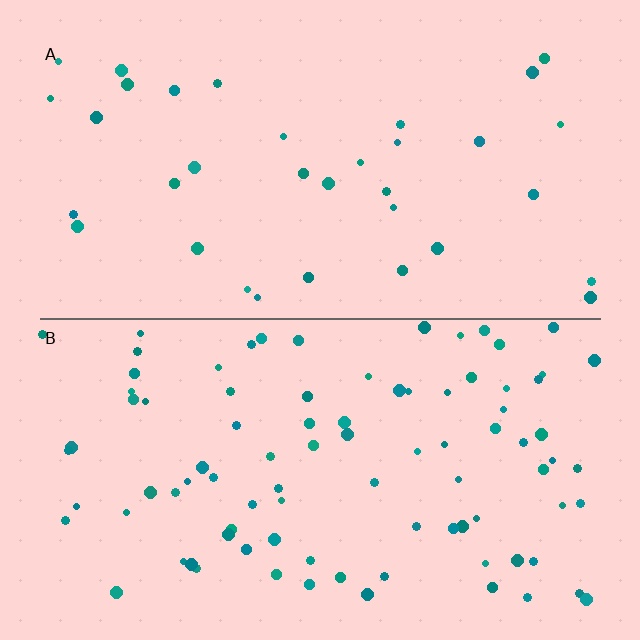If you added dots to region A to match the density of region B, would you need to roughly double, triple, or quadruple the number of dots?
Approximately triple.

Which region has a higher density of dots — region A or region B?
B (the bottom).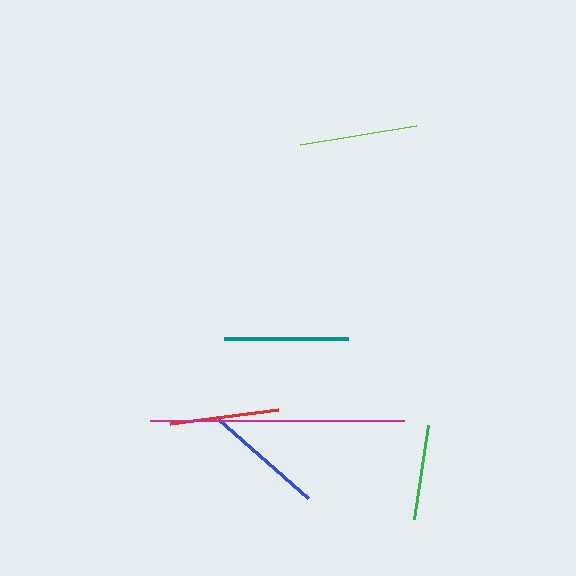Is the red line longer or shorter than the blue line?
The blue line is longer than the red line.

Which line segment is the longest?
The magenta line is the longest at approximately 254 pixels.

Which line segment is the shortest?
The green line is the shortest at approximately 95 pixels.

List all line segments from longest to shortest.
From longest to shortest: magenta, teal, blue, lime, red, green.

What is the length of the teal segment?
The teal segment is approximately 124 pixels long.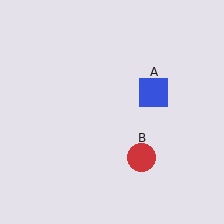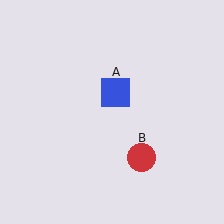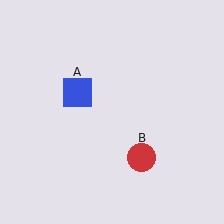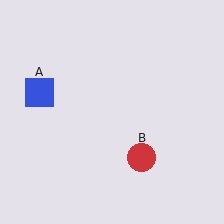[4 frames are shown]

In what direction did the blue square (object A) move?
The blue square (object A) moved left.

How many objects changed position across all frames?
1 object changed position: blue square (object A).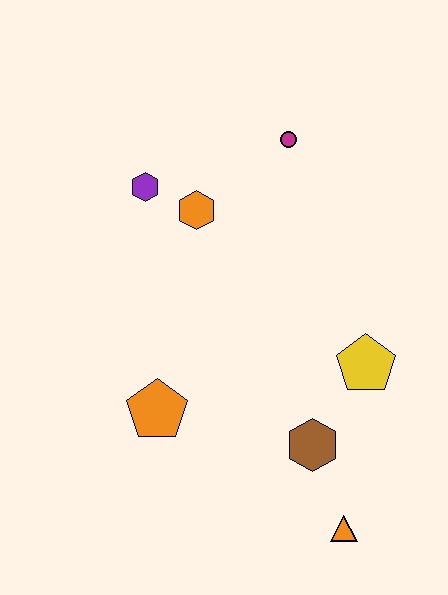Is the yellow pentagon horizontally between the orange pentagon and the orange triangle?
No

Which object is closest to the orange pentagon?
The brown hexagon is closest to the orange pentagon.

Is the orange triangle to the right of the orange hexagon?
Yes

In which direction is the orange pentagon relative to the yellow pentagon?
The orange pentagon is to the left of the yellow pentagon.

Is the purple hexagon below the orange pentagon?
No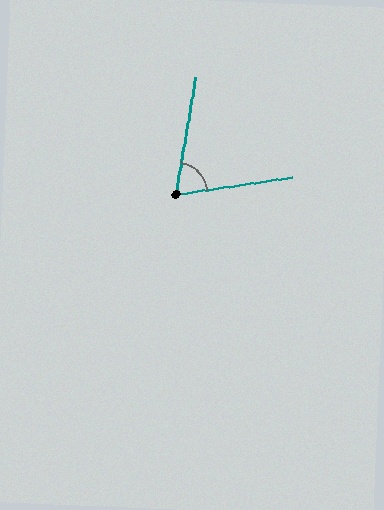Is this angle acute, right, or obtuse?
It is acute.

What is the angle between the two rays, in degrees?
Approximately 72 degrees.